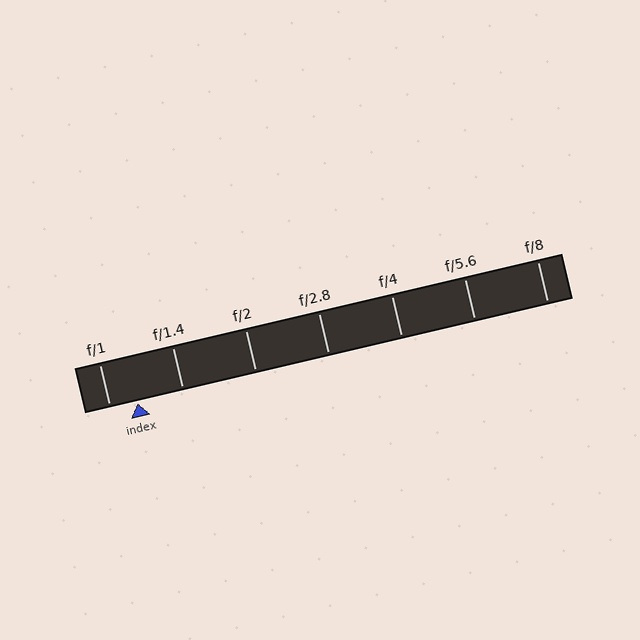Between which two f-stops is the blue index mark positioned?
The index mark is between f/1 and f/1.4.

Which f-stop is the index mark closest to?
The index mark is closest to f/1.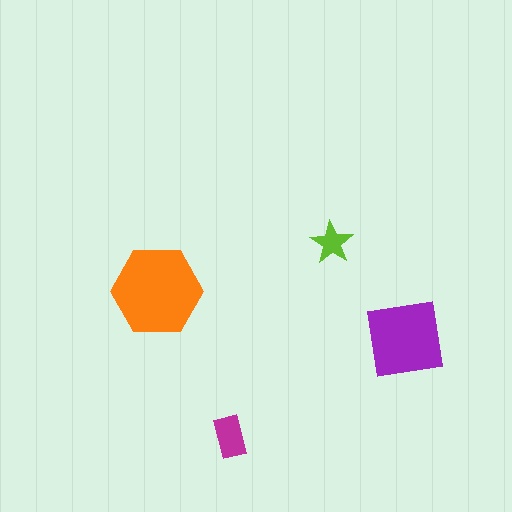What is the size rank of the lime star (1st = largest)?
4th.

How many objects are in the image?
There are 4 objects in the image.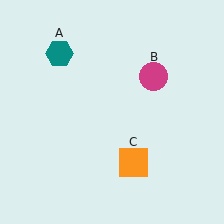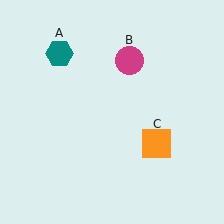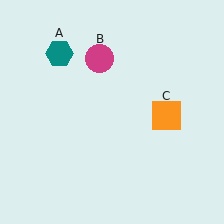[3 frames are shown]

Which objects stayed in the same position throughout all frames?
Teal hexagon (object A) remained stationary.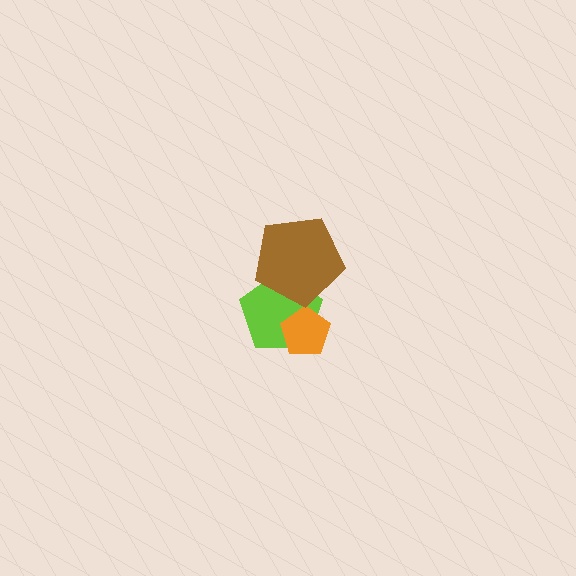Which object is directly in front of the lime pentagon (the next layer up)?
The orange pentagon is directly in front of the lime pentagon.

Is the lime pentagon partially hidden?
Yes, it is partially covered by another shape.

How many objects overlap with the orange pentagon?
1 object overlaps with the orange pentagon.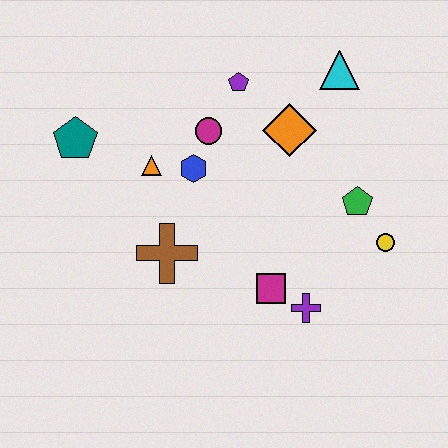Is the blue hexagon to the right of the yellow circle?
No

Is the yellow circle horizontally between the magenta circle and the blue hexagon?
No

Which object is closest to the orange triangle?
The blue hexagon is closest to the orange triangle.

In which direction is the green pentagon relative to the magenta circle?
The green pentagon is to the right of the magenta circle.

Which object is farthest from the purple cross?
The teal pentagon is farthest from the purple cross.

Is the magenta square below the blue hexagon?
Yes